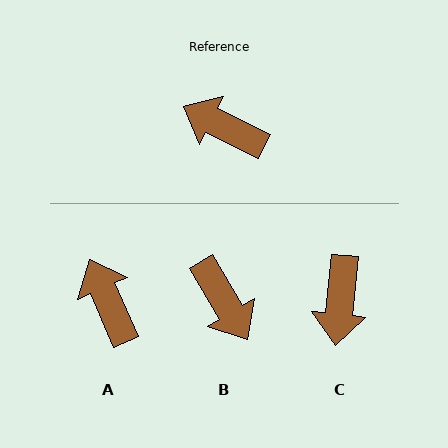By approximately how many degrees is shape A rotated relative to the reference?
Approximately 40 degrees clockwise.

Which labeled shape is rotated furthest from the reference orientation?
B, about 147 degrees away.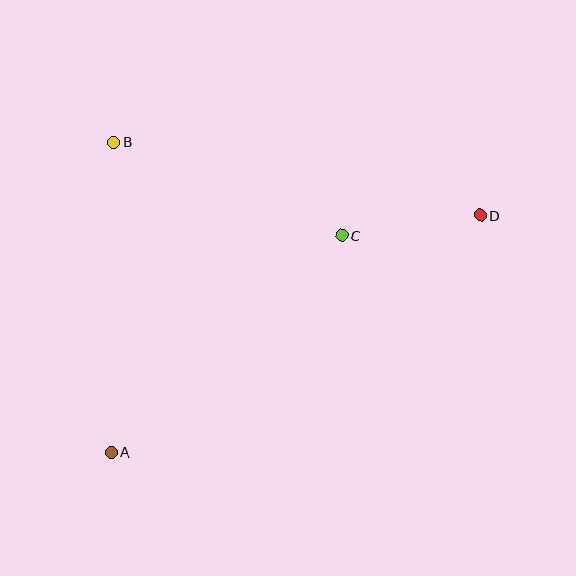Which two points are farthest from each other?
Points A and D are farthest from each other.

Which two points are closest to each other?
Points C and D are closest to each other.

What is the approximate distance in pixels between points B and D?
The distance between B and D is approximately 374 pixels.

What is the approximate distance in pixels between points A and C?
The distance between A and C is approximately 316 pixels.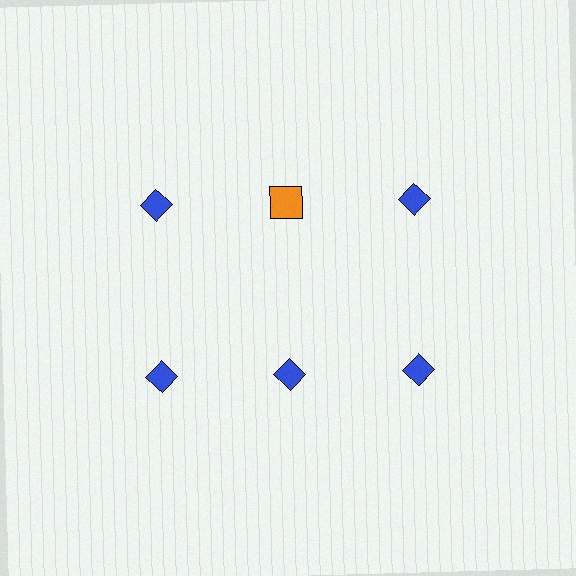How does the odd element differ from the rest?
It differs in both color (orange instead of blue) and shape (square instead of diamond).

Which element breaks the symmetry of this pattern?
The orange square in the top row, second from left column breaks the symmetry. All other shapes are blue diamonds.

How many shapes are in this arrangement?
There are 6 shapes arranged in a grid pattern.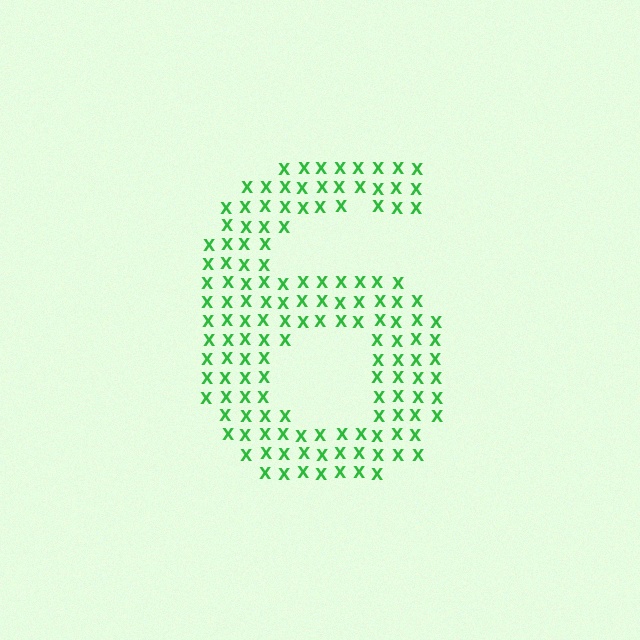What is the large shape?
The large shape is the digit 6.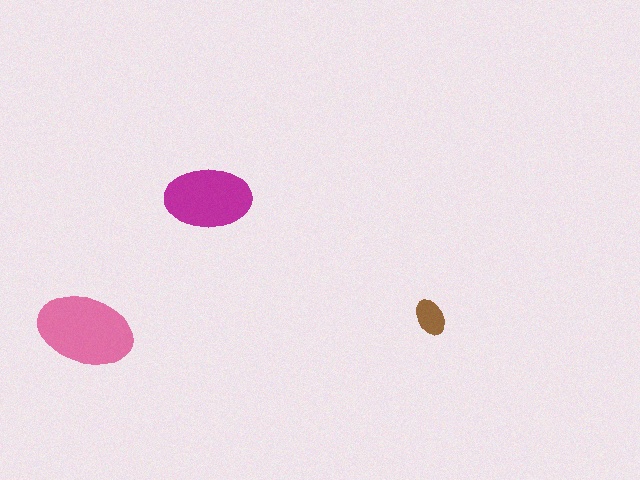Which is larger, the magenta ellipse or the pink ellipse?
The pink one.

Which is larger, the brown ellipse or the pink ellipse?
The pink one.